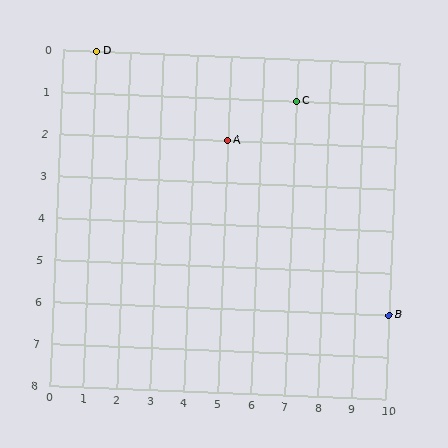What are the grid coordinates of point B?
Point B is at grid coordinates (10, 6).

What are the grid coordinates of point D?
Point D is at grid coordinates (1, 0).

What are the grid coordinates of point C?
Point C is at grid coordinates (7, 1).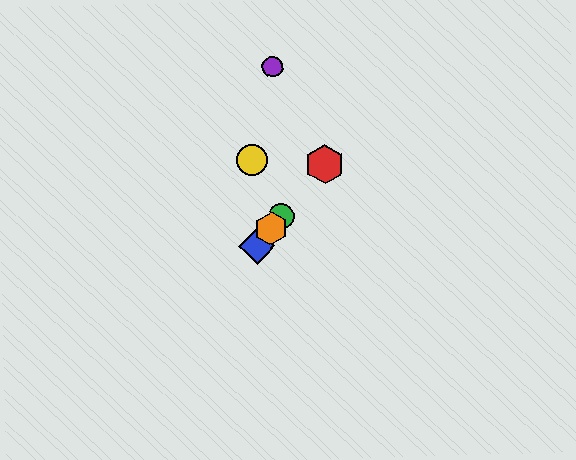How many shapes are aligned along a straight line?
4 shapes (the red hexagon, the blue diamond, the green circle, the orange hexagon) are aligned along a straight line.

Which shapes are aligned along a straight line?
The red hexagon, the blue diamond, the green circle, the orange hexagon are aligned along a straight line.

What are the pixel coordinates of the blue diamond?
The blue diamond is at (256, 246).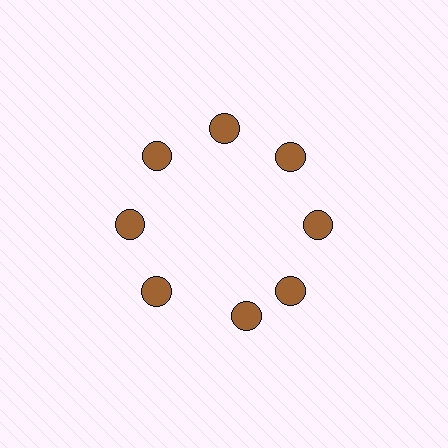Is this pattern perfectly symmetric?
No. The 8 brown circles are arranged in a ring, but one element near the 6 o'clock position is rotated out of alignment along the ring, breaking the 8-fold rotational symmetry.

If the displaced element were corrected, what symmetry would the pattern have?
It would have 8-fold rotational symmetry — the pattern would map onto itself every 45 degrees.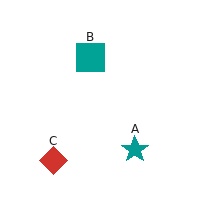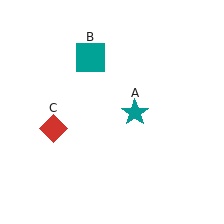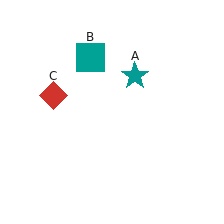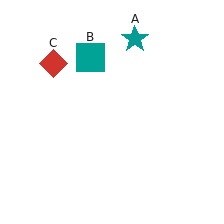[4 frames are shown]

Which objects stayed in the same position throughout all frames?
Teal square (object B) remained stationary.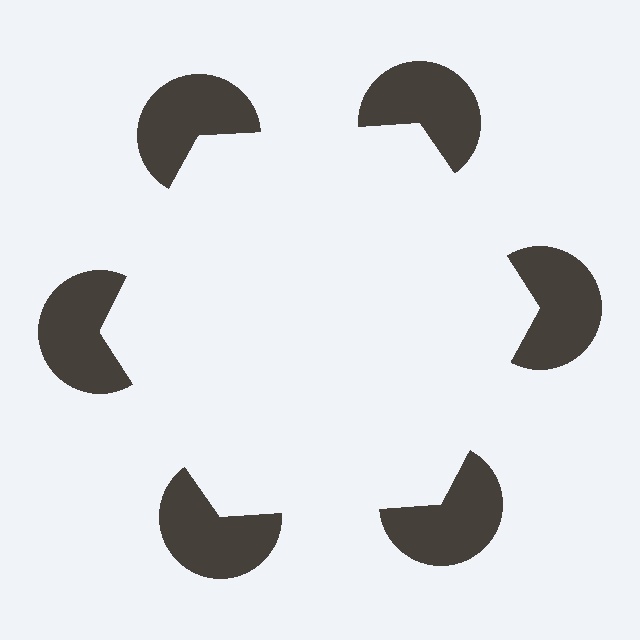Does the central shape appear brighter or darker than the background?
It typically appears slightly brighter than the background, even though no actual brightness change is drawn.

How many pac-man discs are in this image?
There are 6 — one at each vertex of the illusory hexagon.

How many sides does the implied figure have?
6 sides.